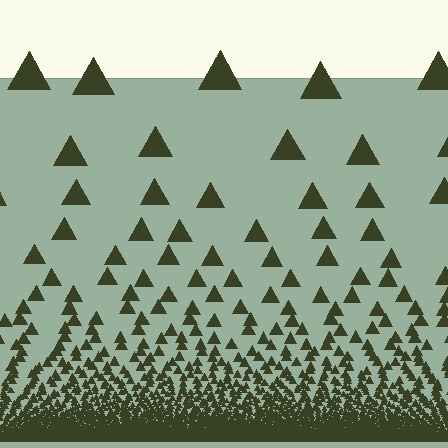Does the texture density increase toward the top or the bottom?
Density increases toward the bottom.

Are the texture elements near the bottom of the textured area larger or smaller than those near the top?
Smaller. The gradient is inverted — elements near the bottom are smaller and denser.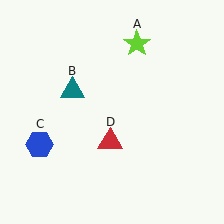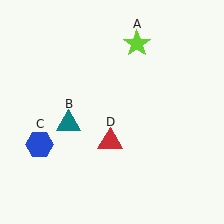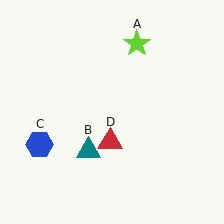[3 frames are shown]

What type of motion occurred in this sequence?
The teal triangle (object B) rotated counterclockwise around the center of the scene.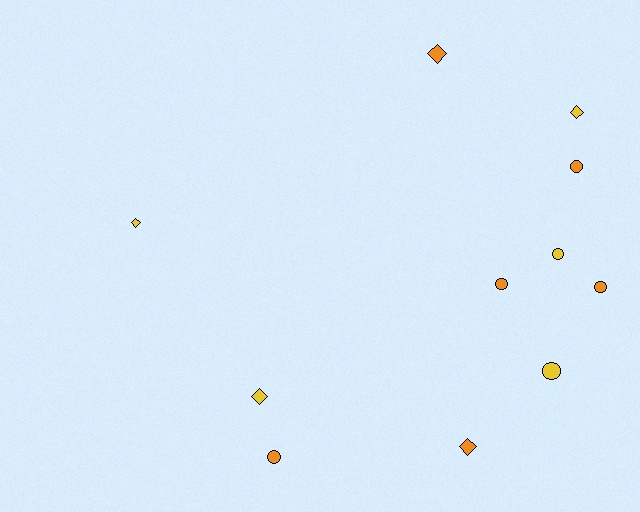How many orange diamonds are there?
There are 2 orange diamonds.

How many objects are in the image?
There are 11 objects.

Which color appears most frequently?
Orange, with 6 objects.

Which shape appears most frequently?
Circle, with 6 objects.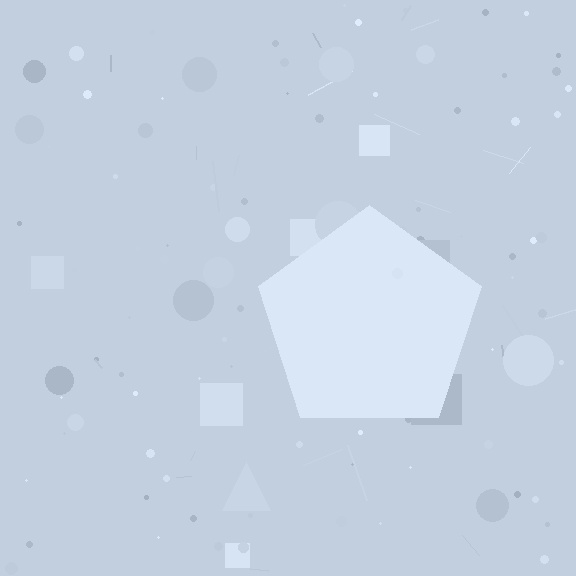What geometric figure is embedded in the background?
A pentagon is embedded in the background.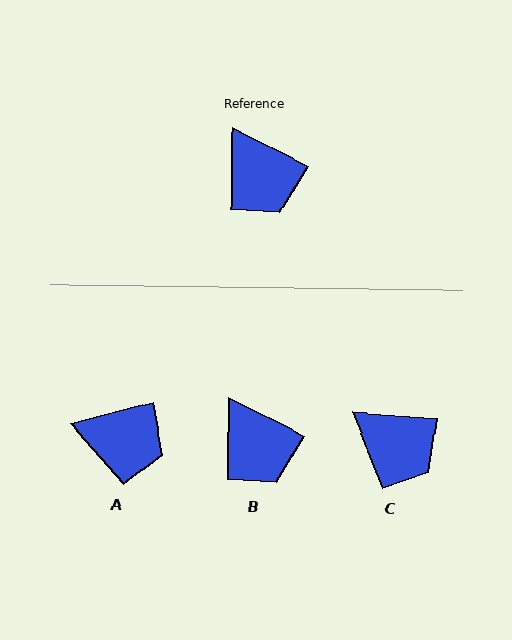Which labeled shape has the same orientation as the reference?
B.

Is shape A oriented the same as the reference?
No, it is off by about 41 degrees.